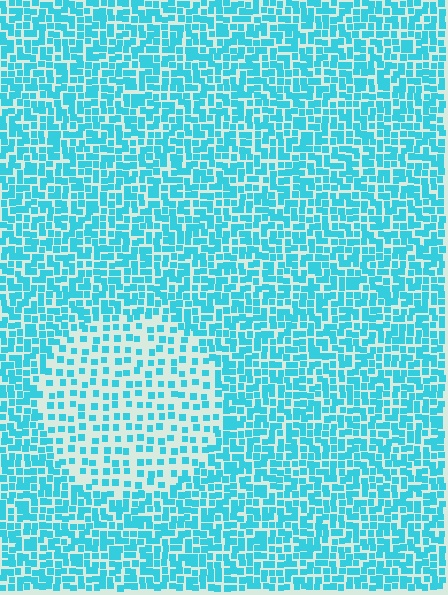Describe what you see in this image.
The image contains small cyan elements arranged at two different densities. A circle-shaped region is visible where the elements are less densely packed than the surrounding area.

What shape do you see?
I see a circle.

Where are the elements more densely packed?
The elements are more densely packed outside the circle boundary.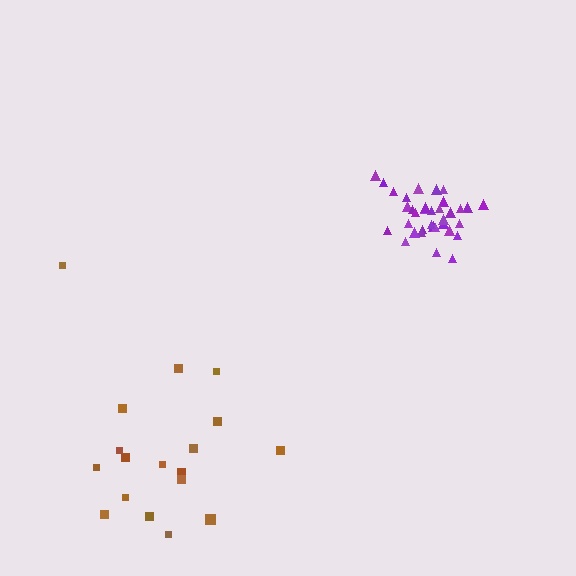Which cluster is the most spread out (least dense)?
Brown.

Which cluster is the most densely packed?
Purple.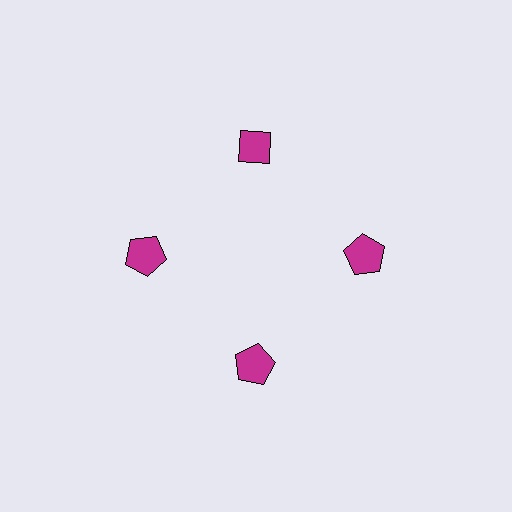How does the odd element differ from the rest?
It has a different shape: diamond instead of pentagon.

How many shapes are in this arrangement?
There are 4 shapes arranged in a ring pattern.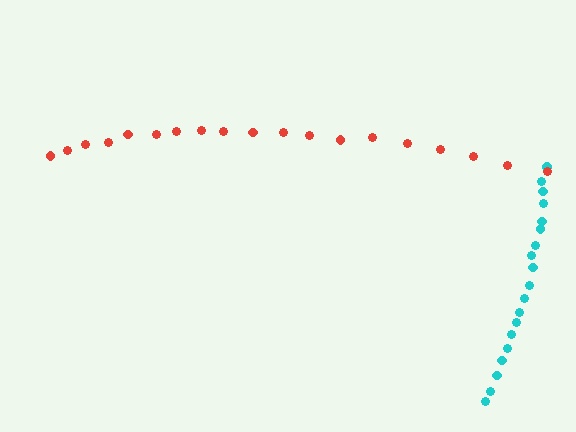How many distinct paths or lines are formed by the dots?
There are 2 distinct paths.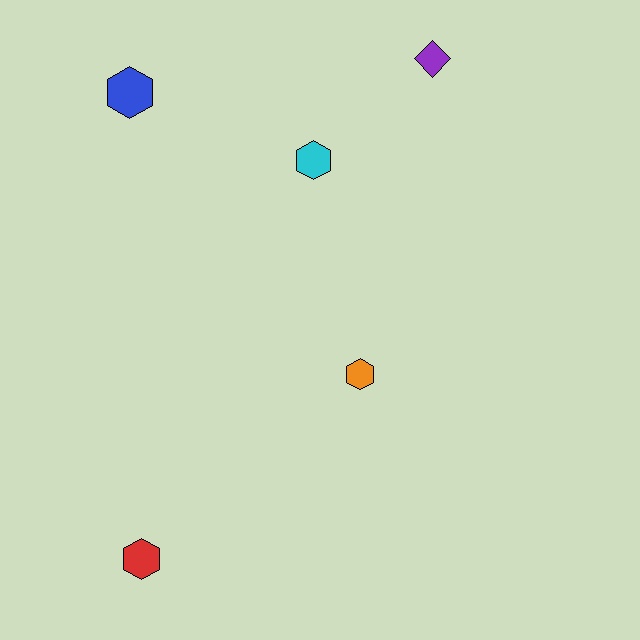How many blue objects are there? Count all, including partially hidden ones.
There is 1 blue object.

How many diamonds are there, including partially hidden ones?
There is 1 diamond.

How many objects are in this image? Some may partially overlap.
There are 5 objects.